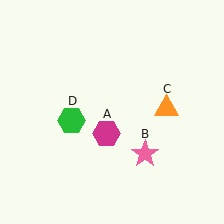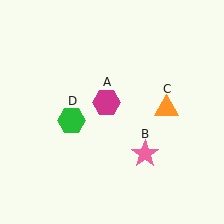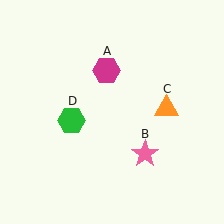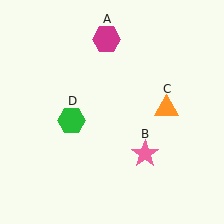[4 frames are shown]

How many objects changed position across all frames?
1 object changed position: magenta hexagon (object A).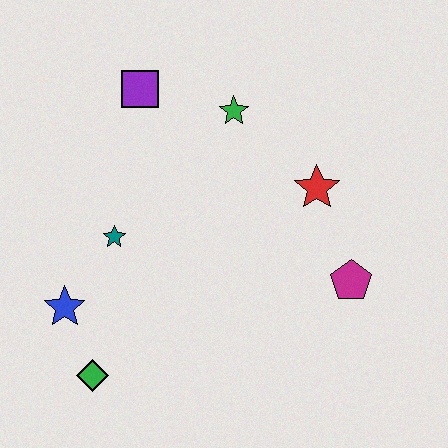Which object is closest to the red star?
The magenta pentagon is closest to the red star.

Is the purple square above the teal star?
Yes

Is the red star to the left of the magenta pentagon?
Yes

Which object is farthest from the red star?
The green diamond is farthest from the red star.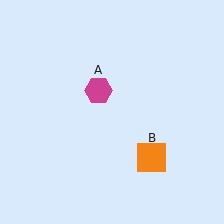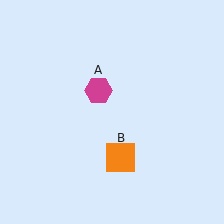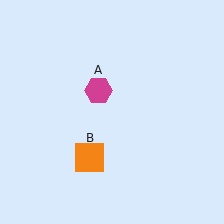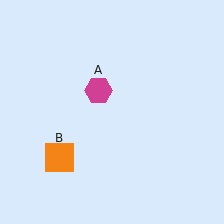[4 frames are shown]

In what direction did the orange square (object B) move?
The orange square (object B) moved left.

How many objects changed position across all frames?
1 object changed position: orange square (object B).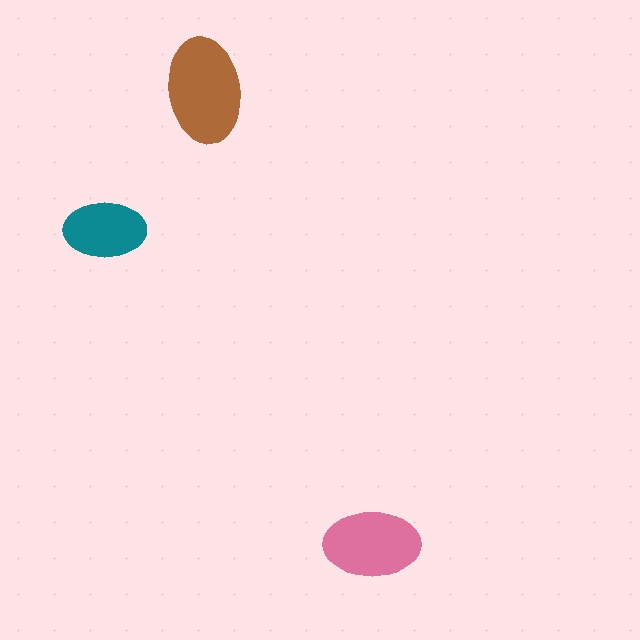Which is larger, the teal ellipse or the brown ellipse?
The brown one.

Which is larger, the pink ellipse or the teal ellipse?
The pink one.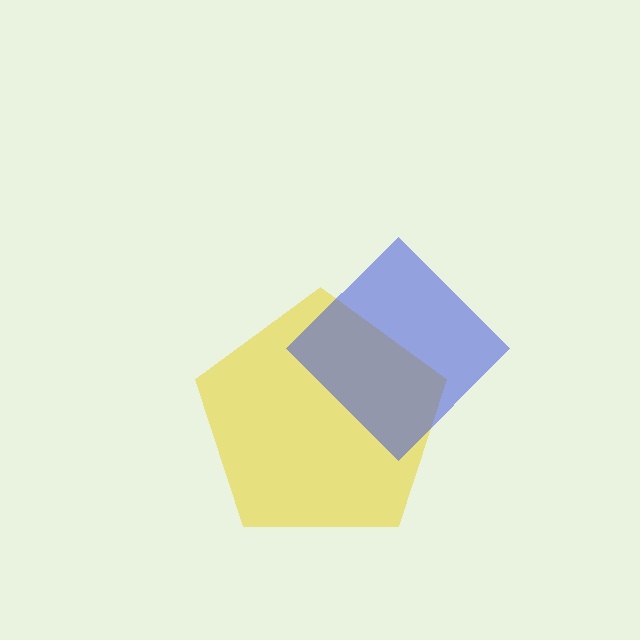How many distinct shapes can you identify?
There are 2 distinct shapes: a yellow pentagon, a blue diamond.